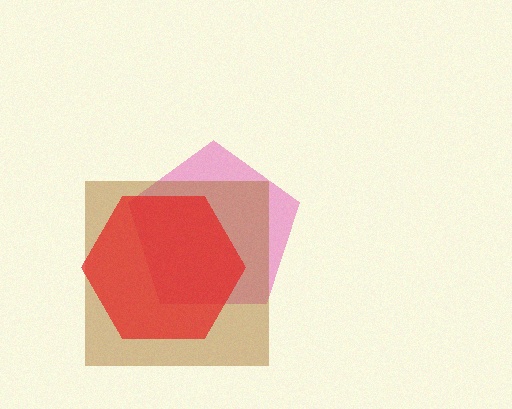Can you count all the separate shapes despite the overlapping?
Yes, there are 3 separate shapes.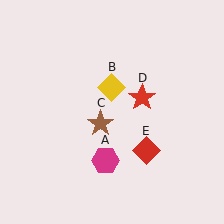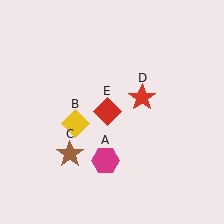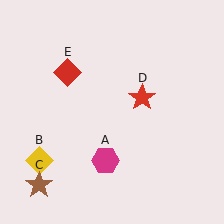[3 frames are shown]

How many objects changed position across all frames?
3 objects changed position: yellow diamond (object B), brown star (object C), red diamond (object E).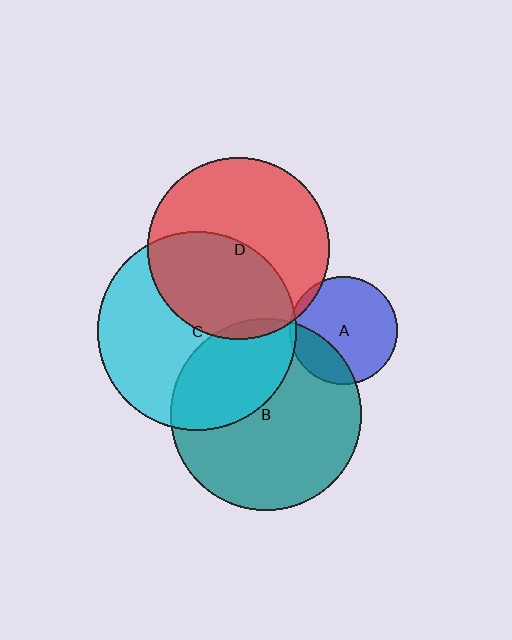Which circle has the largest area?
Circle C (cyan).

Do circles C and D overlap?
Yes.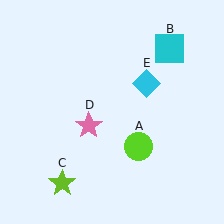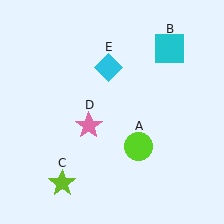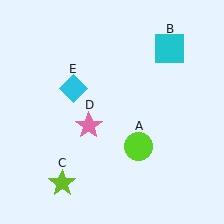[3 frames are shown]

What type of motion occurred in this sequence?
The cyan diamond (object E) rotated counterclockwise around the center of the scene.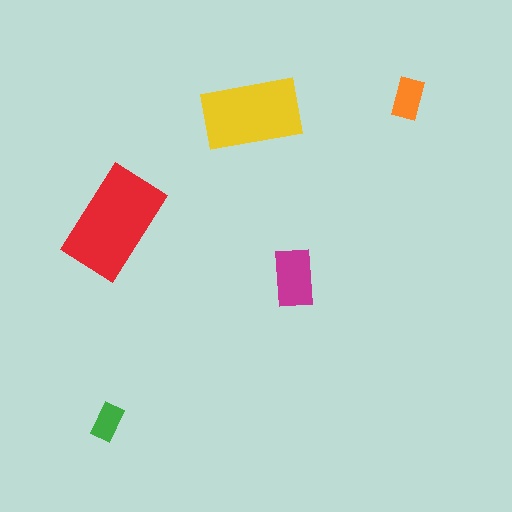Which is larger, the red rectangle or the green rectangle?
The red one.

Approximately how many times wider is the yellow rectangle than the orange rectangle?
About 2.5 times wider.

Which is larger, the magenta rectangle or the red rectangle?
The red one.